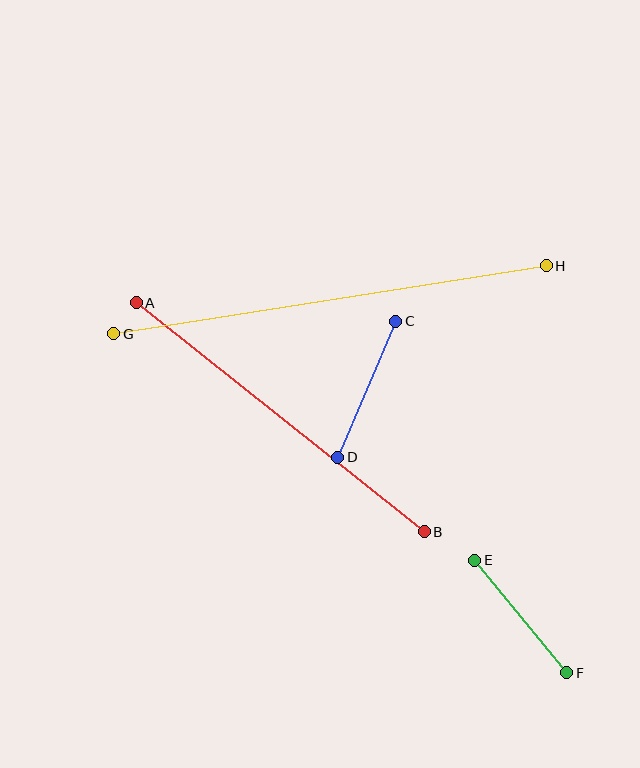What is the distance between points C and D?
The distance is approximately 148 pixels.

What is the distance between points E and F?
The distance is approximately 145 pixels.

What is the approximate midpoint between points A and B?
The midpoint is at approximately (280, 417) pixels.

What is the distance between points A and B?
The distance is approximately 368 pixels.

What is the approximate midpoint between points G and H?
The midpoint is at approximately (330, 300) pixels.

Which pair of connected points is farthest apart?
Points G and H are farthest apart.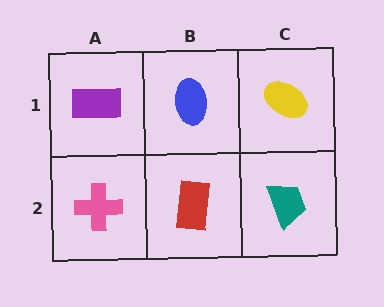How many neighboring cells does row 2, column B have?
3.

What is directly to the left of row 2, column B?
A pink cross.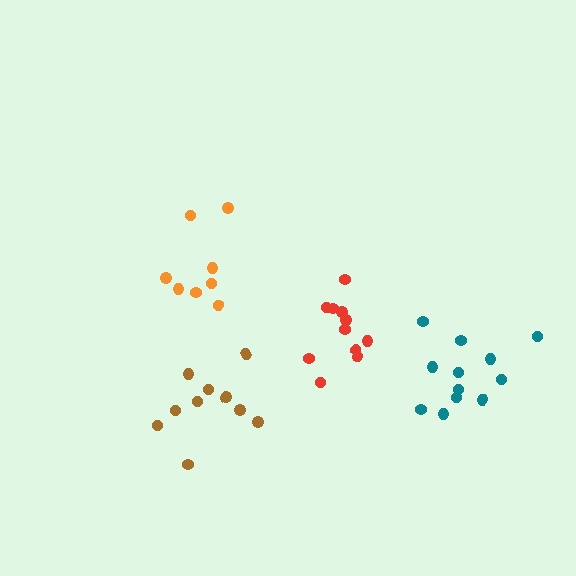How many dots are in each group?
Group 1: 10 dots, Group 2: 12 dots, Group 3: 11 dots, Group 4: 8 dots (41 total).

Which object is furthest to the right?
The teal cluster is rightmost.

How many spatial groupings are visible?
There are 4 spatial groupings.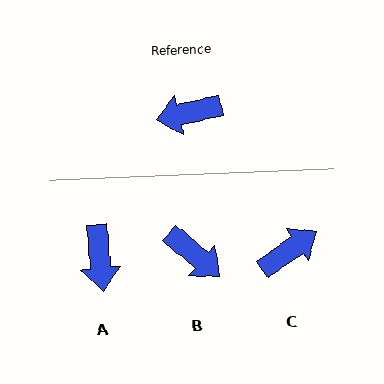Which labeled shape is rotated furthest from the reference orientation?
C, about 158 degrees away.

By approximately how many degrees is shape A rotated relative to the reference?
Approximately 83 degrees counter-clockwise.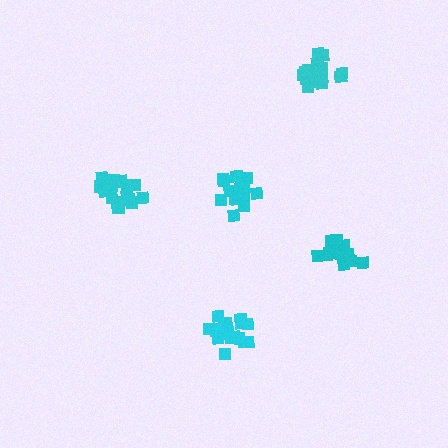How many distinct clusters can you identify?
There are 5 distinct clusters.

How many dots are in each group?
Group 1: 15 dots, Group 2: 16 dots, Group 3: 20 dots, Group 4: 20 dots, Group 5: 17 dots (88 total).